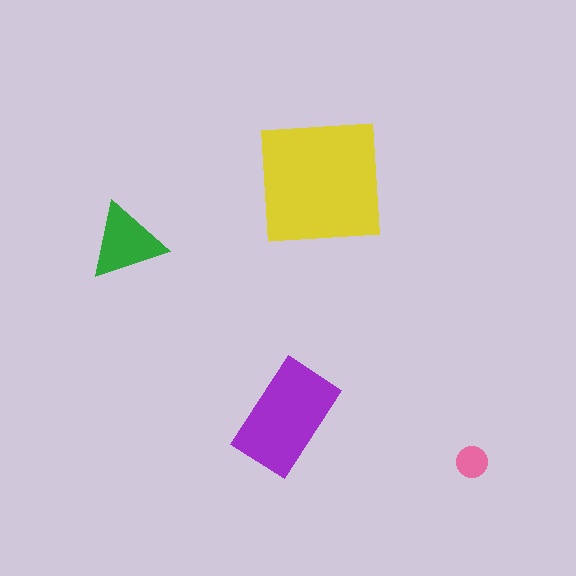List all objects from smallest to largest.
The pink circle, the green triangle, the purple rectangle, the yellow square.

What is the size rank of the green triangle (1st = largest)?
3rd.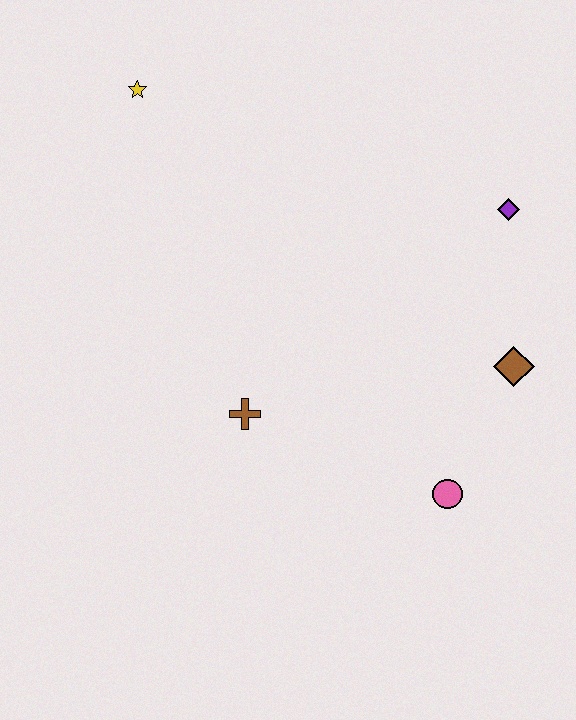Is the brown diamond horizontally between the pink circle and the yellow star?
No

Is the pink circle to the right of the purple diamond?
No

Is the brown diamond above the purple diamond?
No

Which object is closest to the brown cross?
The pink circle is closest to the brown cross.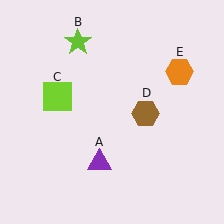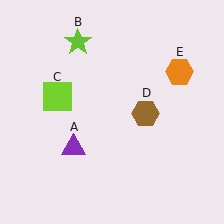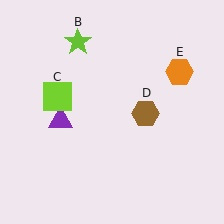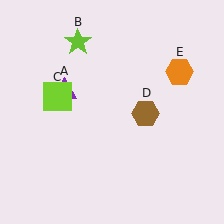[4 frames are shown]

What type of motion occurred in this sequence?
The purple triangle (object A) rotated clockwise around the center of the scene.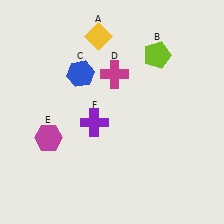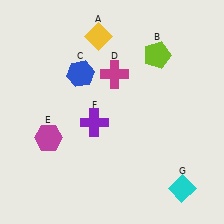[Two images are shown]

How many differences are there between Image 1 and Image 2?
There is 1 difference between the two images.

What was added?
A cyan diamond (G) was added in Image 2.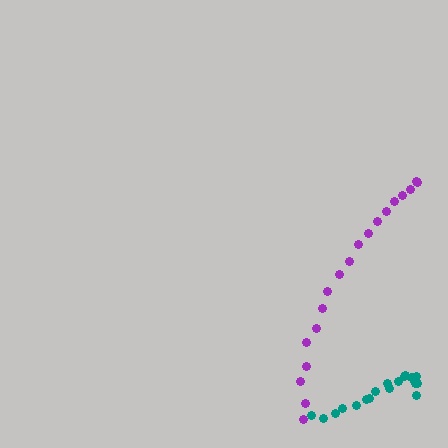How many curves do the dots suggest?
There are 2 distinct paths.